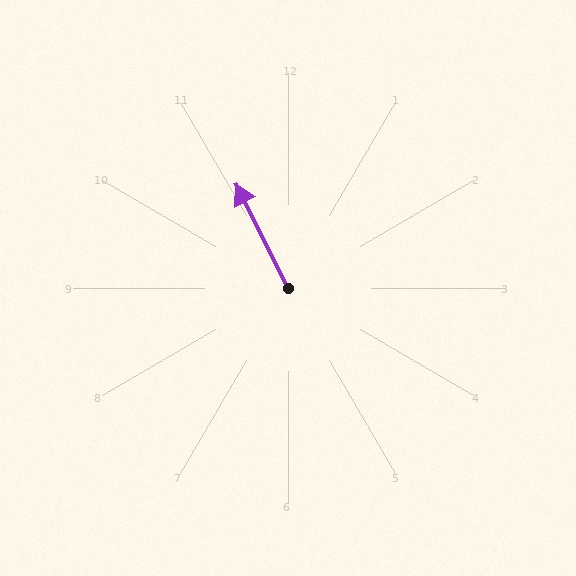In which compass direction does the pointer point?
Northwest.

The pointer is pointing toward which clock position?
Roughly 11 o'clock.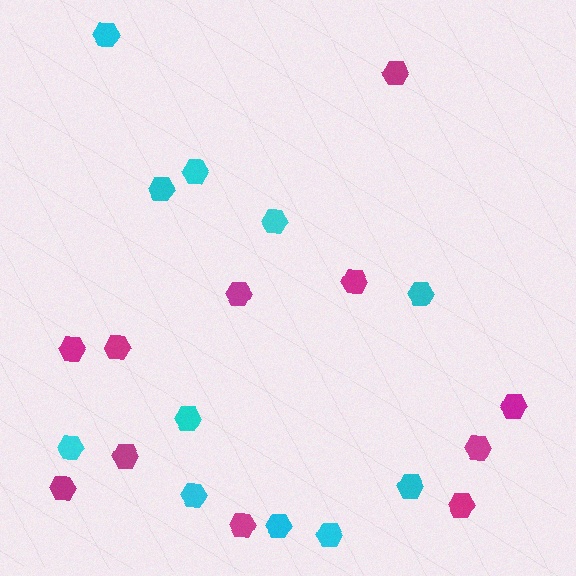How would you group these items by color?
There are 2 groups: one group of cyan hexagons (11) and one group of magenta hexagons (11).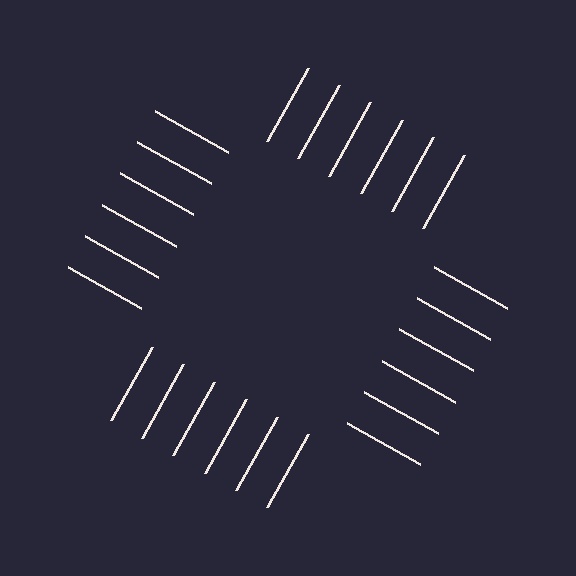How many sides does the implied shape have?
4 sides — the line-ends trace a square.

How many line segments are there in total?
24 — 6 along each of the 4 edges.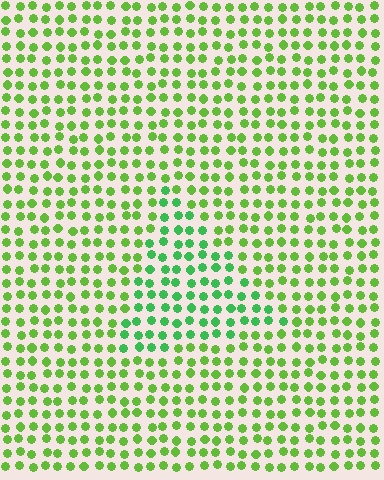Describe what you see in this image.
The image is filled with small lime elements in a uniform arrangement. A triangle-shaped region is visible where the elements are tinted to a slightly different hue, forming a subtle color boundary.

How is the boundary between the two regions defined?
The boundary is defined purely by a slight shift in hue (about 30 degrees). Spacing, size, and orientation are identical on both sides.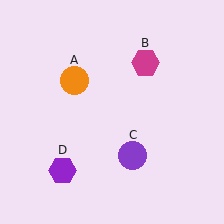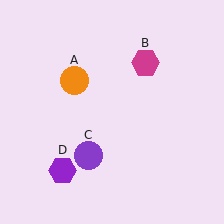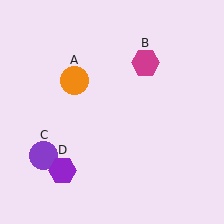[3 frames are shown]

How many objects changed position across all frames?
1 object changed position: purple circle (object C).